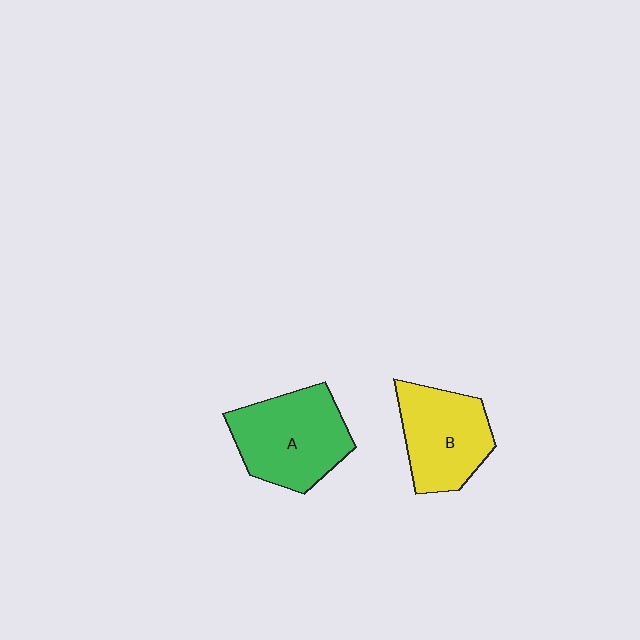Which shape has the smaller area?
Shape B (yellow).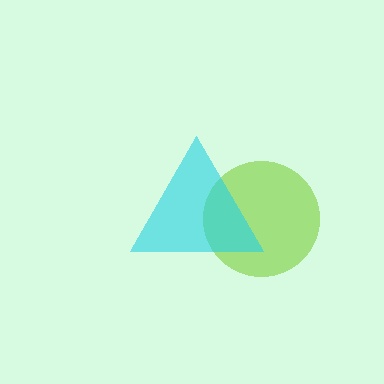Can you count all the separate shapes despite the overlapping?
Yes, there are 2 separate shapes.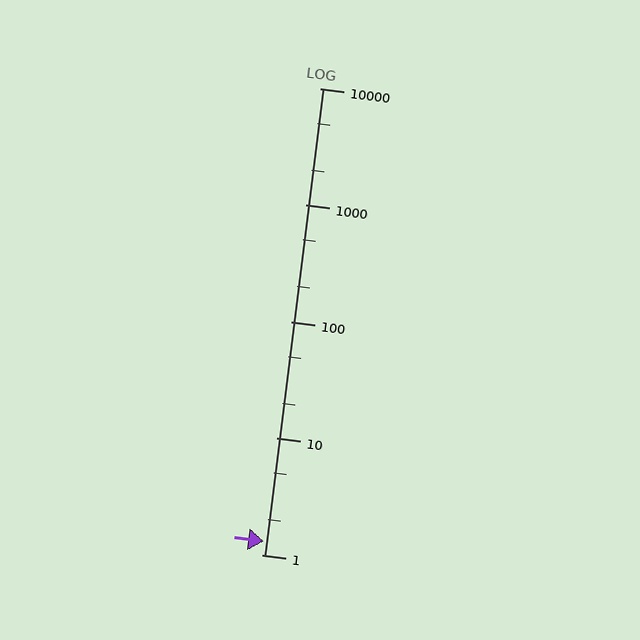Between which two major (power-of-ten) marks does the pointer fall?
The pointer is between 1 and 10.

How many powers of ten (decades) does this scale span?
The scale spans 4 decades, from 1 to 10000.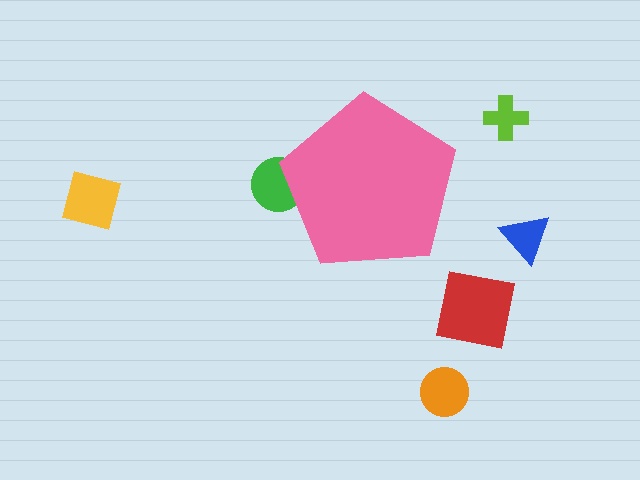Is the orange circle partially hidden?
No, the orange circle is fully visible.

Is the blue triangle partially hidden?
No, the blue triangle is fully visible.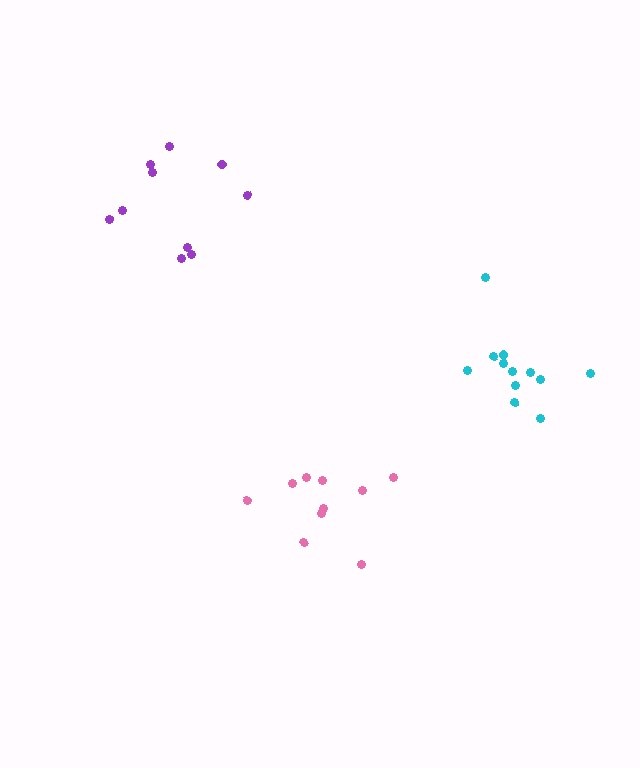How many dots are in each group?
Group 1: 10 dots, Group 2: 10 dots, Group 3: 12 dots (32 total).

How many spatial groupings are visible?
There are 3 spatial groupings.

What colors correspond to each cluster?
The clusters are colored: purple, pink, cyan.